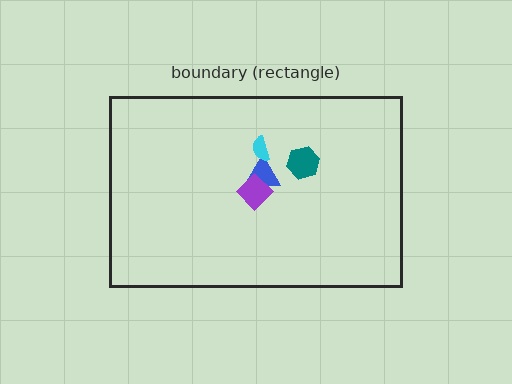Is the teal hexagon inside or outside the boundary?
Inside.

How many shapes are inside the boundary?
4 inside, 0 outside.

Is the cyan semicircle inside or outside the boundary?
Inside.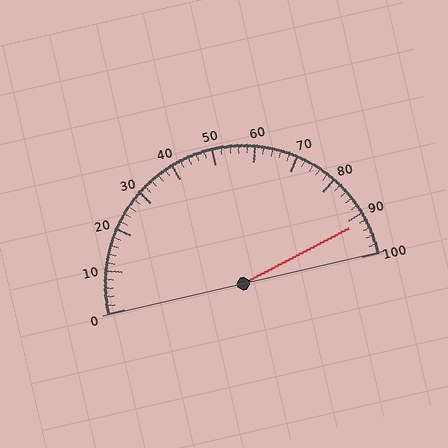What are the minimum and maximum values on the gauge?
The gauge ranges from 0 to 100.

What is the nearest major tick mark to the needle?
The nearest major tick mark is 90.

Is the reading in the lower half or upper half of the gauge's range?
The reading is in the upper half of the range (0 to 100).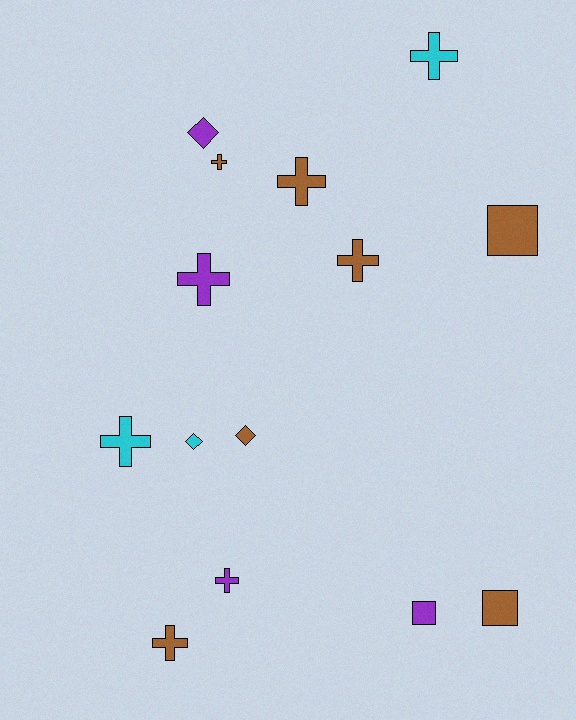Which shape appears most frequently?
Cross, with 8 objects.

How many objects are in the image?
There are 14 objects.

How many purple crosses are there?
There are 2 purple crosses.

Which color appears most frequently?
Brown, with 7 objects.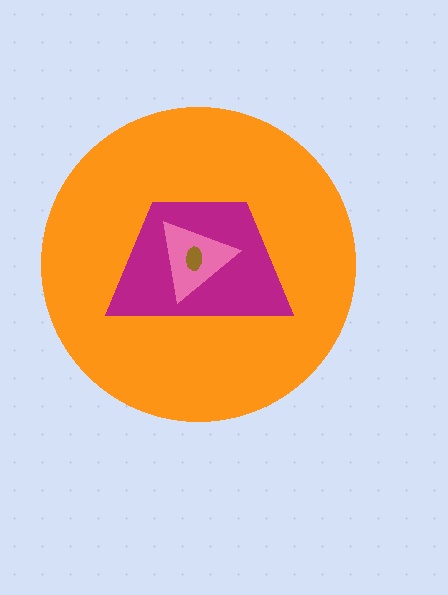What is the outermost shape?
The orange circle.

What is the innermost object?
The brown ellipse.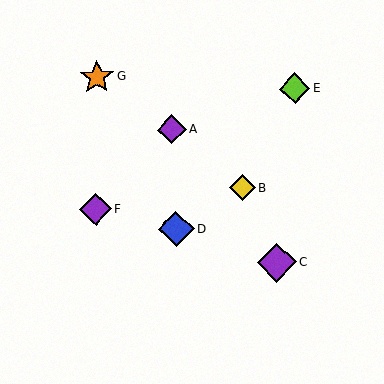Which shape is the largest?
The purple diamond (labeled C) is the largest.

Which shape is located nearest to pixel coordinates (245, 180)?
The yellow diamond (labeled B) at (242, 188) is nearest to that location.